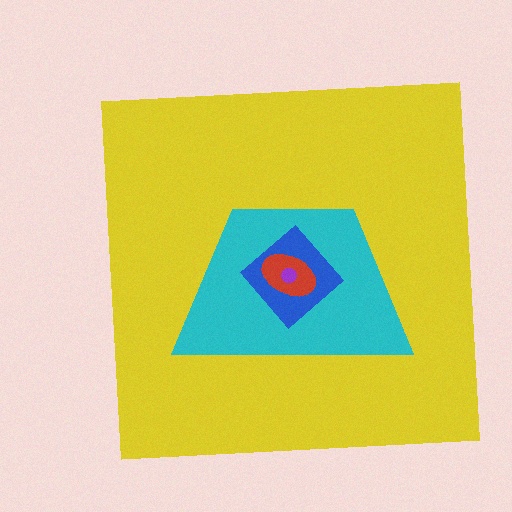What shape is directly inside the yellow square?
The cyan trapezoid.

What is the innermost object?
The purple circle.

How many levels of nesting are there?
5.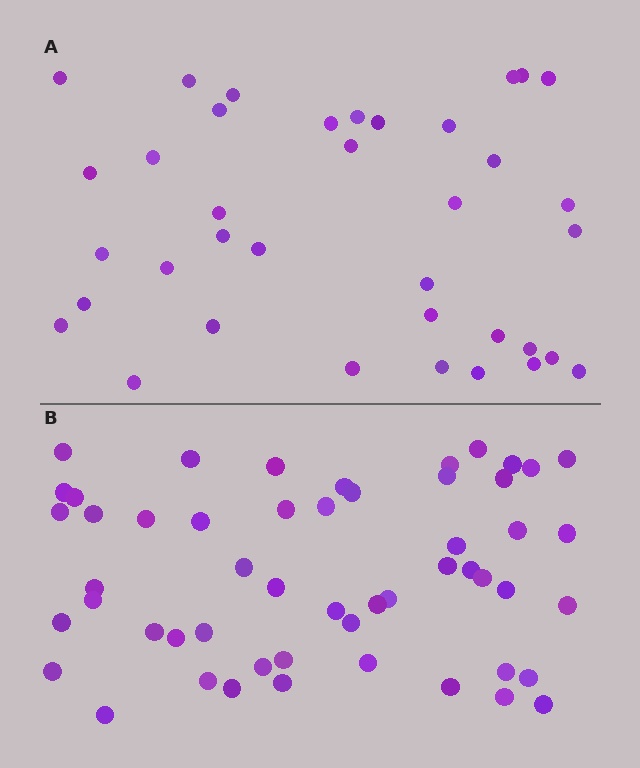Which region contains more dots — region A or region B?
Region B (the bottom region) has more dots.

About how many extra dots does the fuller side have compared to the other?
Region B has approximately 15 more dots than region A.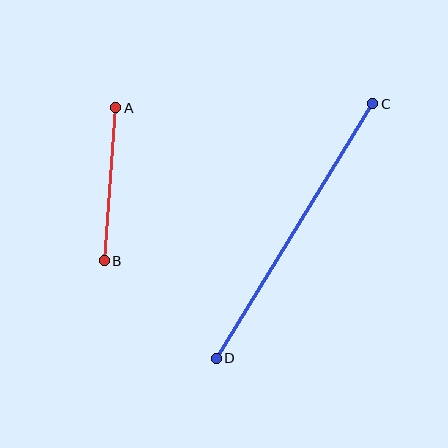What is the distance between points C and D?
The distance is approximately 299 pixels.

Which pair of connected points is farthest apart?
Points C and D are farthest apart.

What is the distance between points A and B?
The distance is approximately 153 pixels.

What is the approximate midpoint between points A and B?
The midpoint is at approximately (110, 184) pixels.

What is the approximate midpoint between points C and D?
The midpoint is at approximately (295, 231) pixels.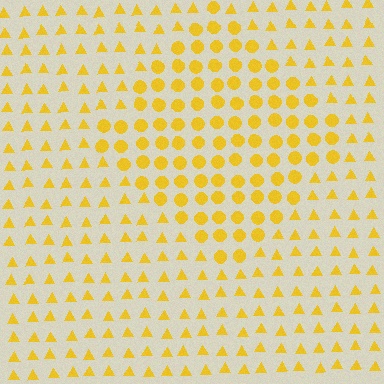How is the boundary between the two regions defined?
The boundary is defined by a change in element shape: circles inside vs. triangles outside. All elements share the same color and spacing.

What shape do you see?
I see a diamond.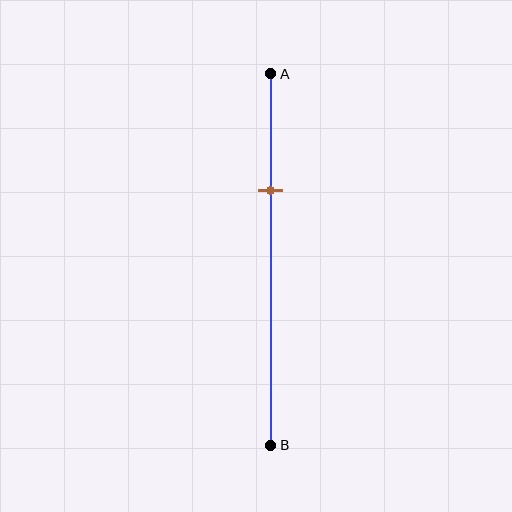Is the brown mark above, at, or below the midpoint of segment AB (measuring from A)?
The brown mark is above the midpoint of segment AB.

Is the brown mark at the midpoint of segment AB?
No, the mark is at about 30% from A, not at the 50% midpoint.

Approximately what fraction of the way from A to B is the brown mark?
The brown mark is approximately 30% of the way from A to B.